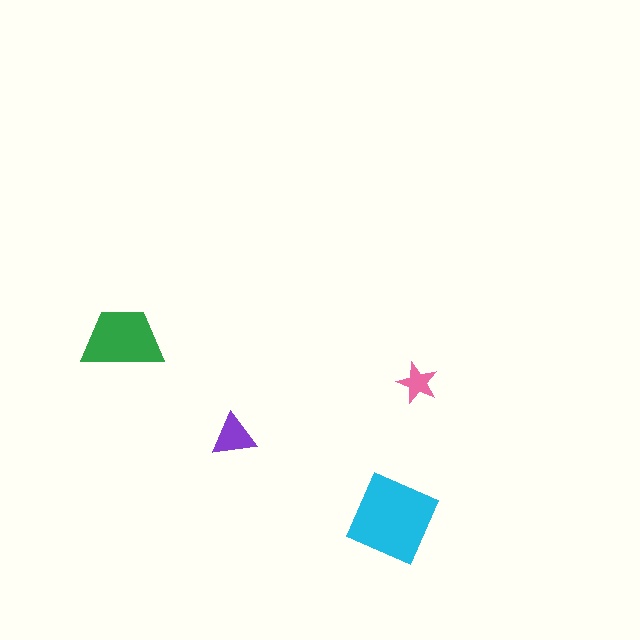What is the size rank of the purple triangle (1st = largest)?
3rd.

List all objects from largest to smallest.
The cyan diamond, the green trapezoid, the purple triangle, the pink star.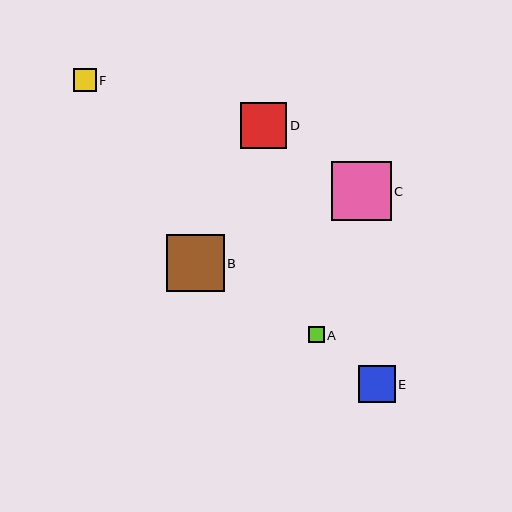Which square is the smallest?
Square A is the smallest with a size of approximately 16 pixels.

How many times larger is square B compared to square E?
Square B is approximately 1.5 times the size of square E.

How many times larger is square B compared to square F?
Square B is approximately 2.5 times the size of square F.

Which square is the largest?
Square C is the largest with a size of approximately 59 pixels.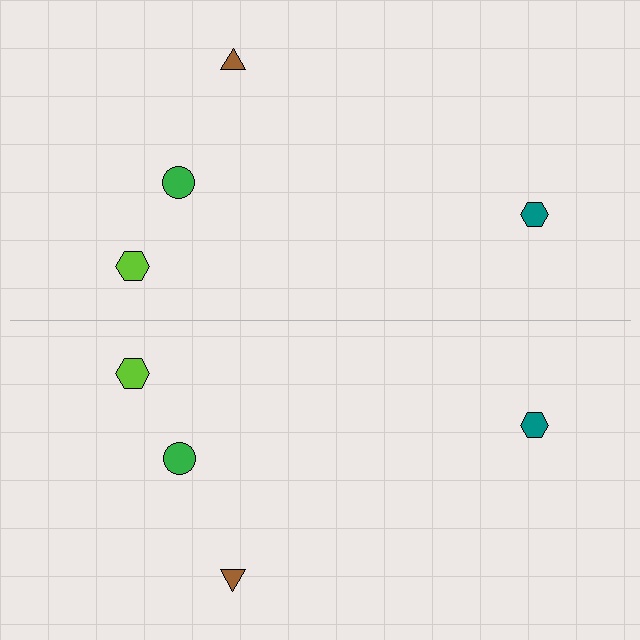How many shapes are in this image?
There are 8 shapes in this image.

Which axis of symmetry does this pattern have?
The pattern has a horizontal axis of symmetry running through the center of the image.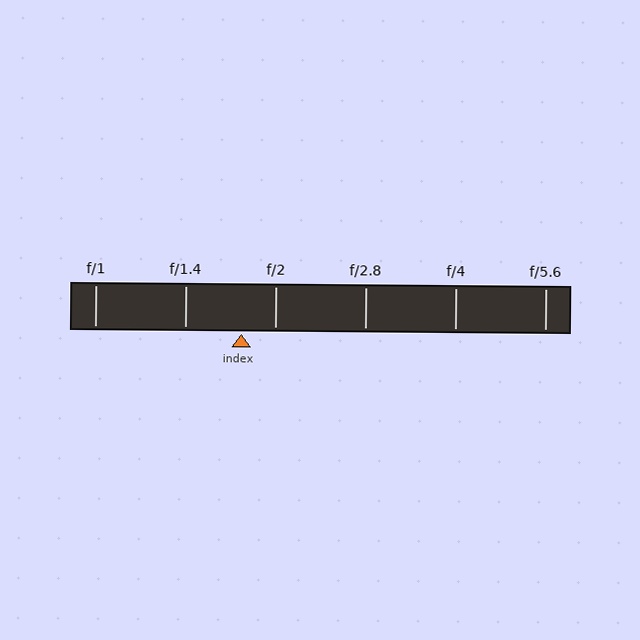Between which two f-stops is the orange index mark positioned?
The index mark is between f/1.4 and f/2.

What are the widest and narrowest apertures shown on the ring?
The widest aperture shown is f/1 and the narrowest is f/5.6.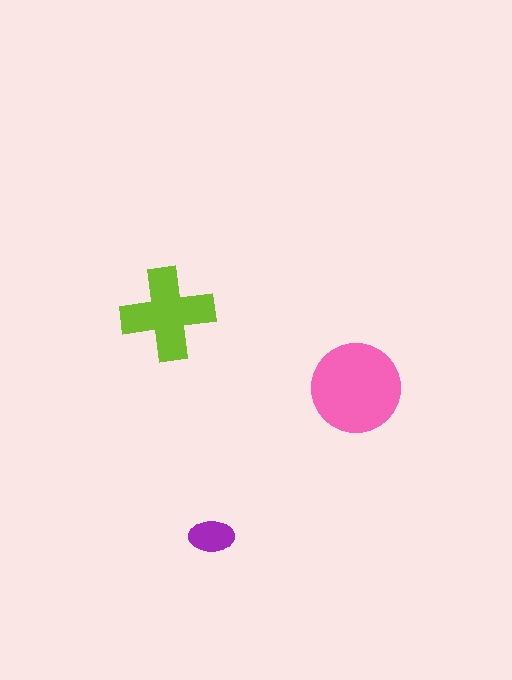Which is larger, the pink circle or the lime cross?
The pink circle.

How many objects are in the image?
There are 3 objects in the image.